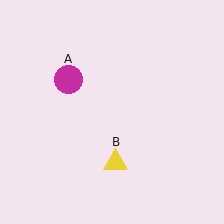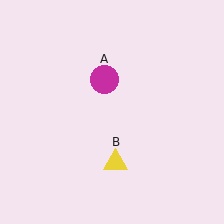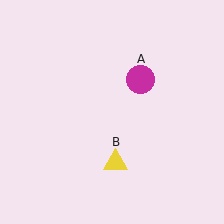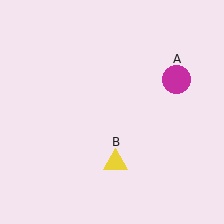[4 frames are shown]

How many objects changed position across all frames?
1 object changed position: magenta circle (object A).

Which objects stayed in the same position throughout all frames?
Yellow triangle (object B) remained stationary.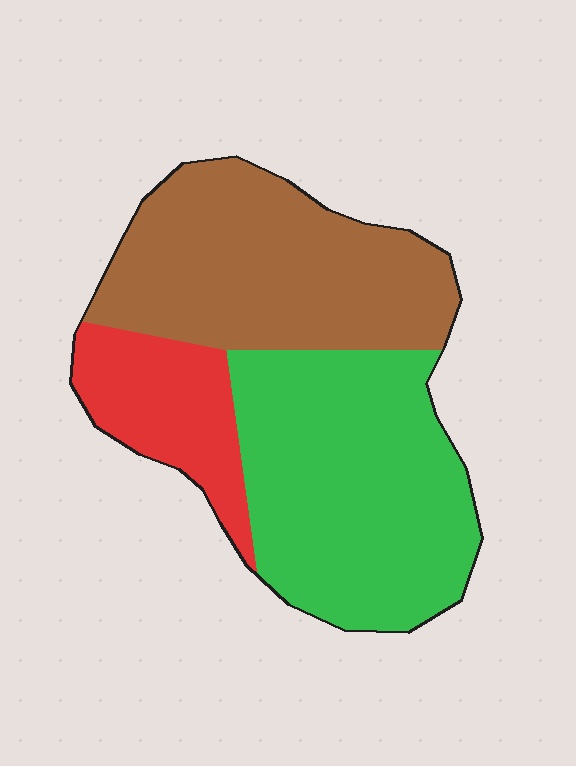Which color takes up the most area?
Green, at roughly 45%.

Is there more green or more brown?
Green.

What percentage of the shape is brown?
Brown covers roughly 40% of the shape.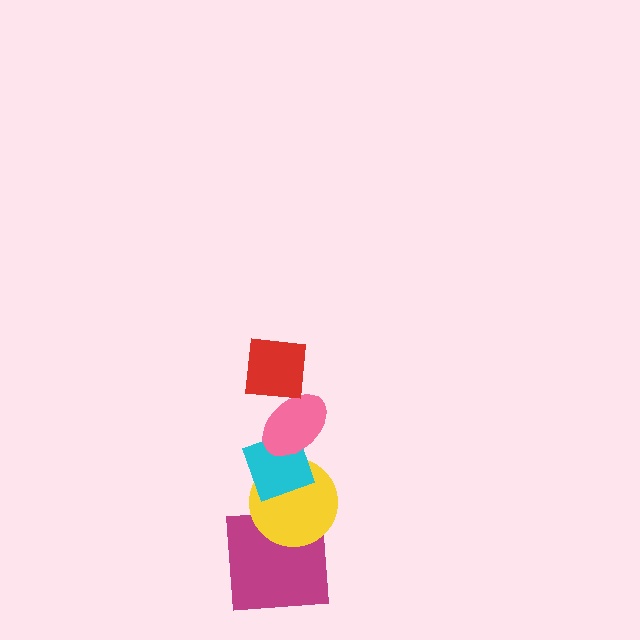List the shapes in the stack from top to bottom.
From top to bottom: the red square, the pink ellipse, the cyan diamond, the yellow circle, the magenta square.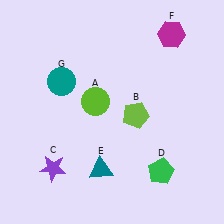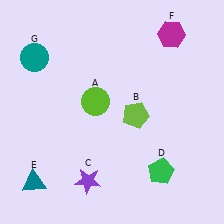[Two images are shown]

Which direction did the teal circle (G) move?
The teal circle (G) moved left.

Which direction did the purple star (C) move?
The purple star (C) moved right.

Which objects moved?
The objects that moved are: the purple star (C), the teal triangle (E), the teal circle (G).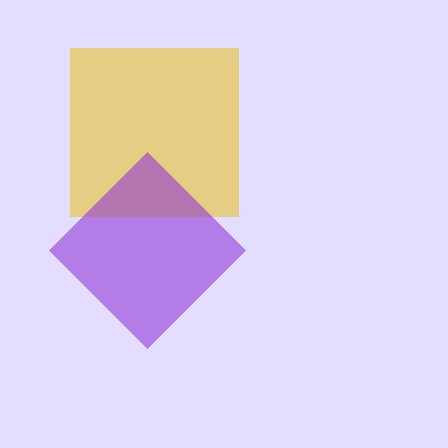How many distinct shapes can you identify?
There are 2 distinct shapes: a yellow square, a purple diamond.